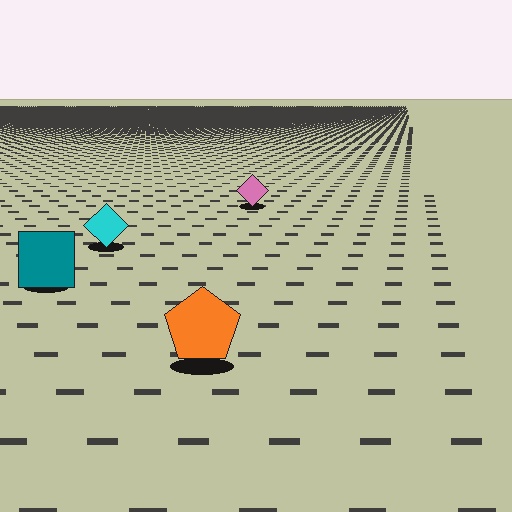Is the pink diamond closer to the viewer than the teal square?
No. The teal square is closer — you can tell from the texture gradient: the ground texture is coarser near it.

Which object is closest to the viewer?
The orange pentagon is closest. The texture marks near it are larger and more spread out.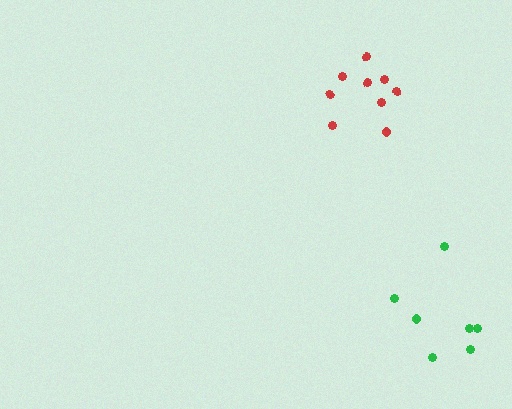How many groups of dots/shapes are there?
There are 2 groups.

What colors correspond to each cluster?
The clusters are colored: red, green.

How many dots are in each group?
Group 1: 9 dots, Group 2: 7 dots (16 total).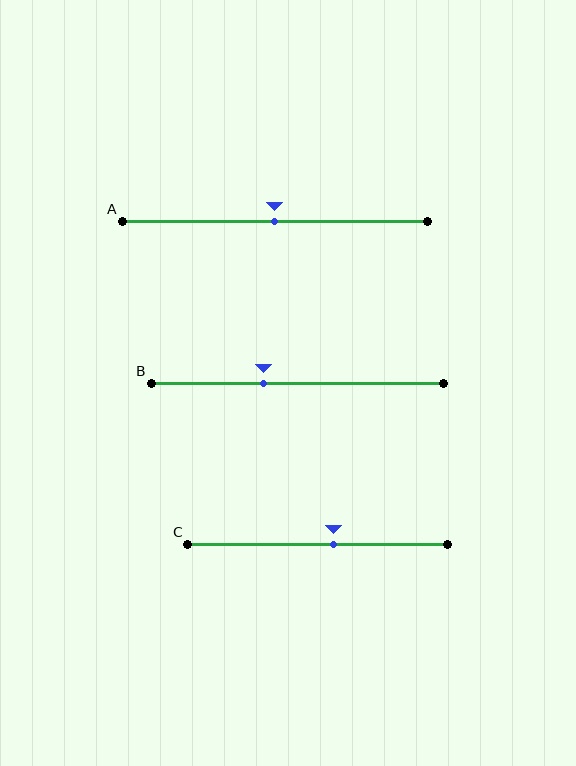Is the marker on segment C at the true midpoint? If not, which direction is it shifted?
No, the marker on segment C is shifted to the right by about 6% of the segment length.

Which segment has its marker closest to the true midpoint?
Segment A has its marker closest to the true midpoint.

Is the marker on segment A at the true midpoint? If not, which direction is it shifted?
Yes, the marker on segment A is at the true midpoint.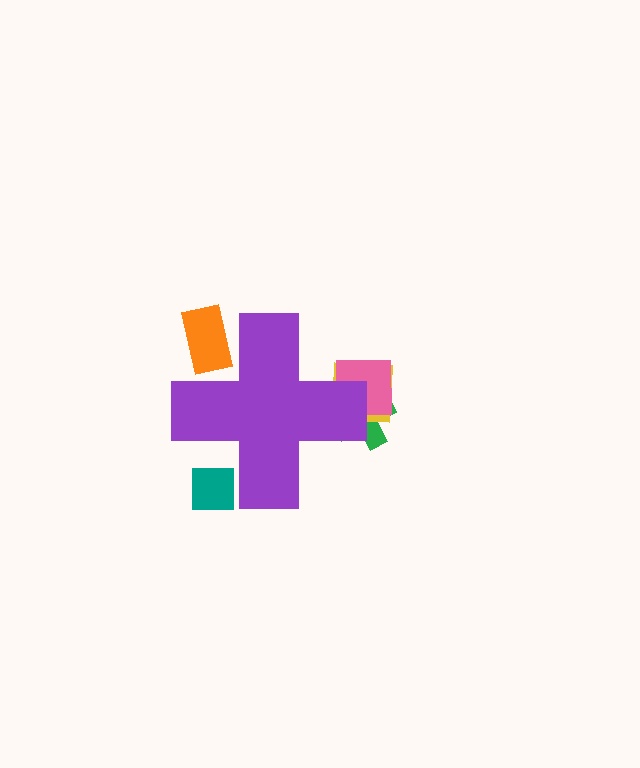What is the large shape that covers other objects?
A purple cross.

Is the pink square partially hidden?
Yes, the pink square is partially hidden behind the purple cross.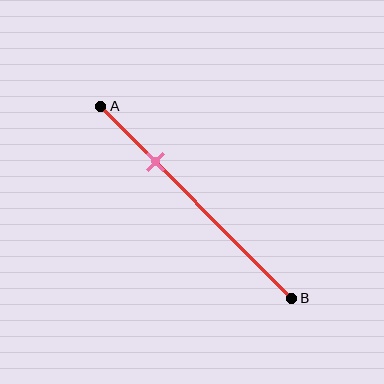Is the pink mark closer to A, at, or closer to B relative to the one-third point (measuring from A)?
The pink mark is closer to point A than the one-third point of segment AB.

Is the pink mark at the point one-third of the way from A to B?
No, the mark is at about 30% from A, not at the 33% one-third point.